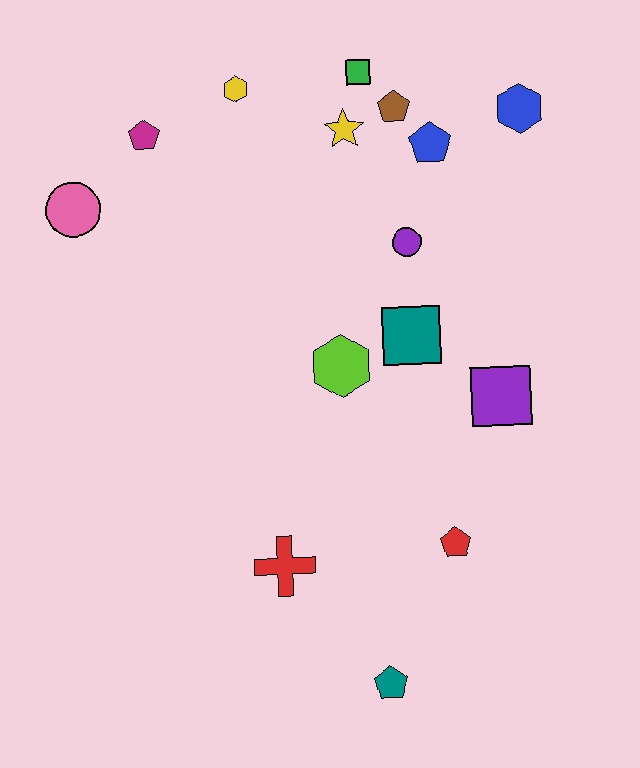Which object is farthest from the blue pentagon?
The teal pentagon is farthest from the blue pentagon.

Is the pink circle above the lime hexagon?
Yes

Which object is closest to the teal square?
The lime hexagon is closest to the teal square.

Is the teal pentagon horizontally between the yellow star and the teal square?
Yes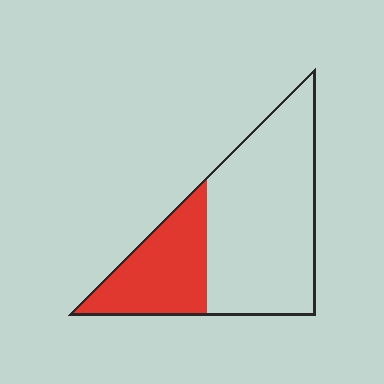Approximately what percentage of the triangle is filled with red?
Approximately 30%.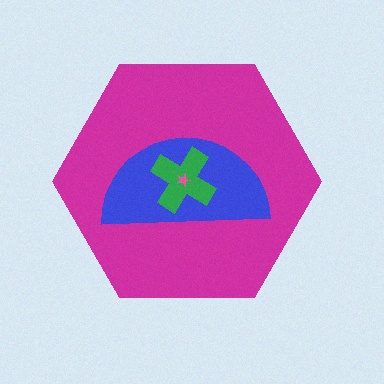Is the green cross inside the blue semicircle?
Yes.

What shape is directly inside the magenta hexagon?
The blue semicircle.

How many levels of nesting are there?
4.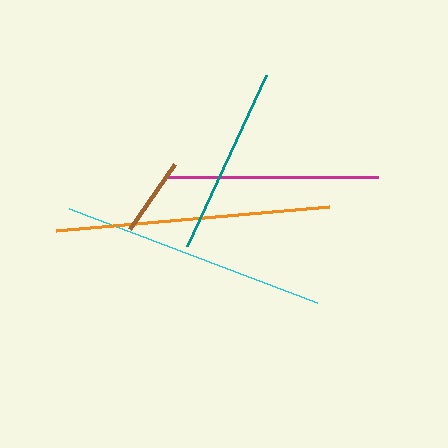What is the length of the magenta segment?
The magenta segment is approximately 214 pixels long.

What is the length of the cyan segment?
The cyan segment is approximately 265 pixels long.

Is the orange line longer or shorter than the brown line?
The orange line is longer than the brown line.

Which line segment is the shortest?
The brown line is the shortest at approximately 79 pixels.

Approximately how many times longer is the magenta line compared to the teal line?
The magenta line is approximately 1.1 times the length of the teal line.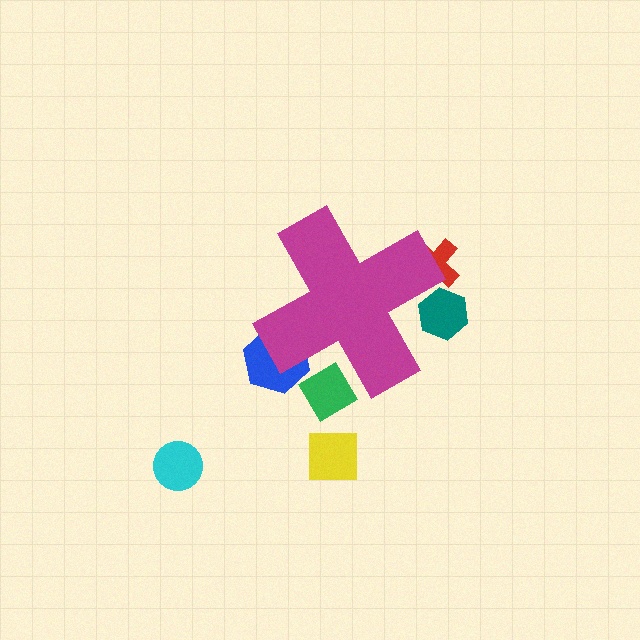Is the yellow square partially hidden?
No, the yellow square is fully visible.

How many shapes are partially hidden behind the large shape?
4 shapes are partially hidden.